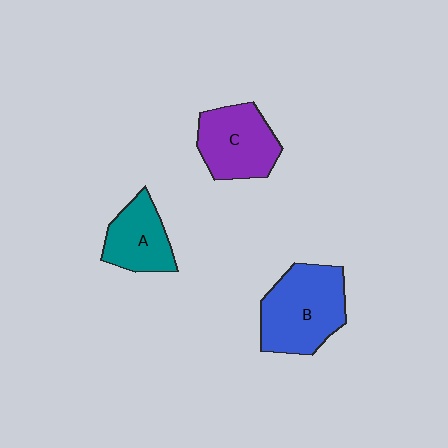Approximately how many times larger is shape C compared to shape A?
Approximately 1.3 times.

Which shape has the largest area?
Shape B (blue).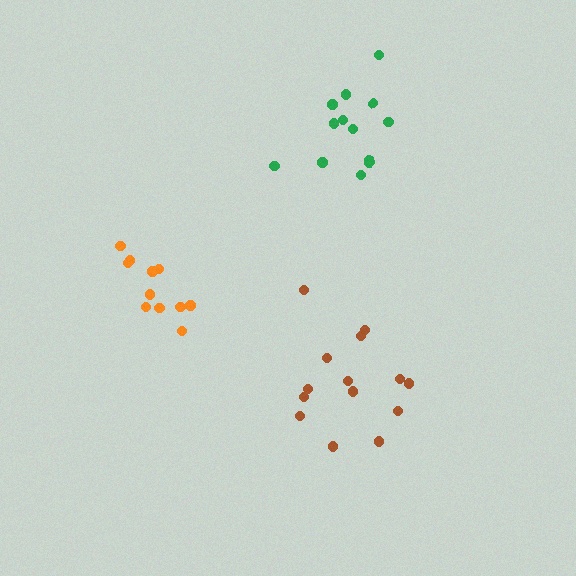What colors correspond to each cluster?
The clusters are colored: orange, brown, green.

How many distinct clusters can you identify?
There are 3 distinct clusters.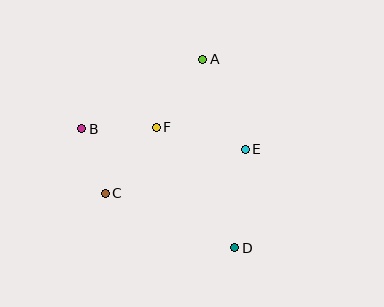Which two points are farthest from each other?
Points B and D are farthest from each other.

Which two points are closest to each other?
Points B and C are closest to each other.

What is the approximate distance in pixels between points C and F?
The distance between C and F is approximately 83 pixels.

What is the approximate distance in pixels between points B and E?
The distance between B and E is approximately 165 pixels.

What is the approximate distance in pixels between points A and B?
The distance between A and B is approximately 140 pixels.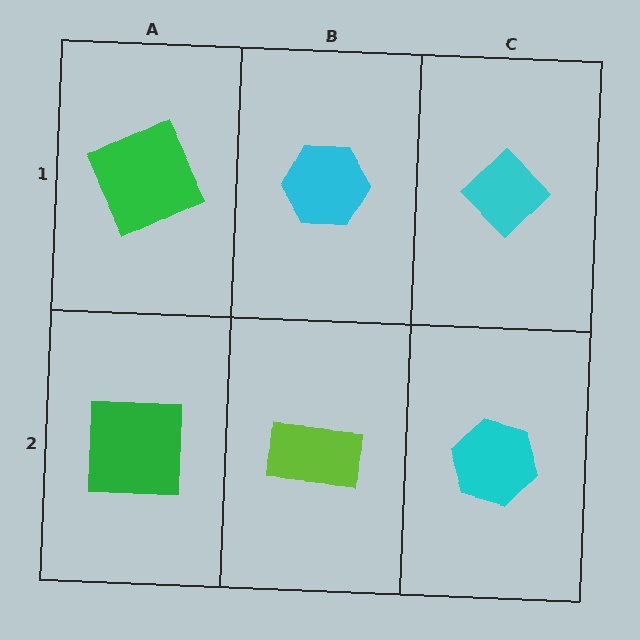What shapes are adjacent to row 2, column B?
A cyan hexagon (row 1, column B), a green square (row 2, column A), a cyan hexagon (row 2, column C).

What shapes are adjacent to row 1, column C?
A cyan hexagon (row 2, column C), a cyan hexagon (row 1, column B).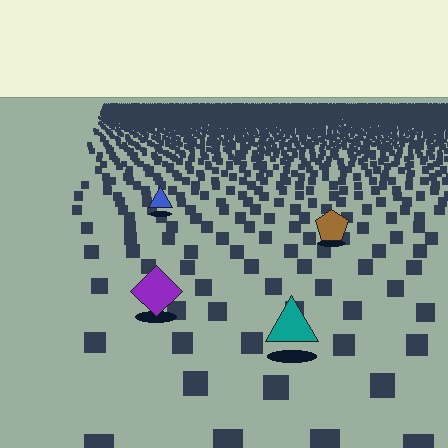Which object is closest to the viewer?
The teal triangle is closest. The texture marks near it are larger and more spread out.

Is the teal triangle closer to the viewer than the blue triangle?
Yes. The teal triangle is closer — you can tell from the texture gradient: the ground texture is coarser near it.